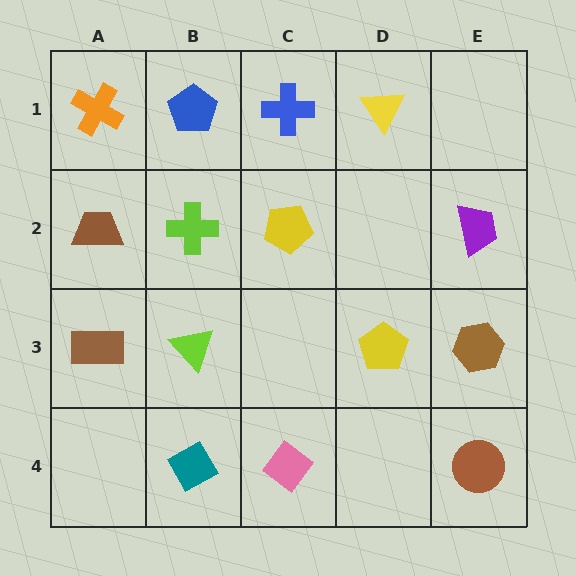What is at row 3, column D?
A yellow pentagon.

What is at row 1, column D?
A yellow triangle.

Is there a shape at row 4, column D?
No, that cell is empty.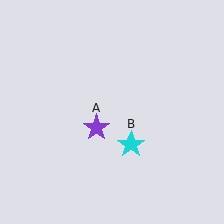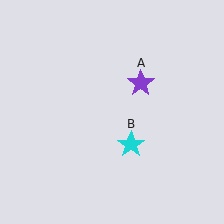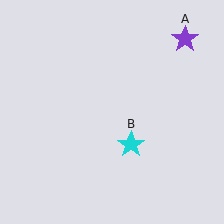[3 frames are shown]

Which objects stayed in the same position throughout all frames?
Cyan star (object B) remained stationary.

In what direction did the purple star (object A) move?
The purple star (object A) moved up and to the right.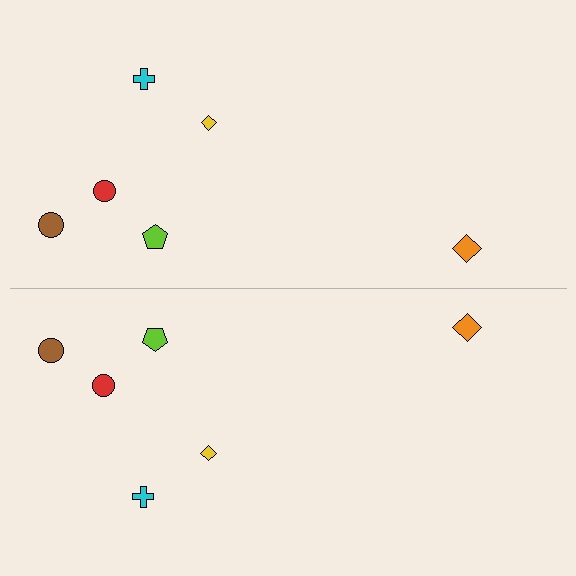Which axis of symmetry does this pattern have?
The pattern has a horizontal axis of symmetry running through the center of the image.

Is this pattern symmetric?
Yes, this pattern has bilateral (reflection) symmetry.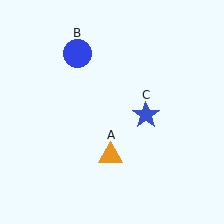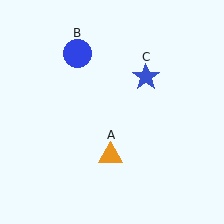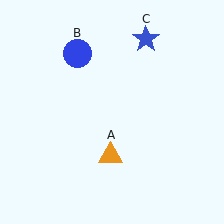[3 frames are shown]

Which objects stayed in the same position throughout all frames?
Orange triangle (object A) and blue circle (object B) remained stationary.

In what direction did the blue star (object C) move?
The blue star (object C) moved up.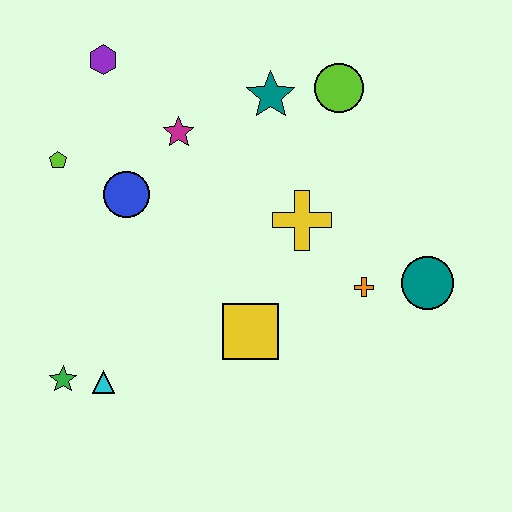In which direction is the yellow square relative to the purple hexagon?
The yellow square is below the purple hexagon.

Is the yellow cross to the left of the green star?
No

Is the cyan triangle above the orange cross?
No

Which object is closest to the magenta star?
The blue circle is closest to the magenta star.